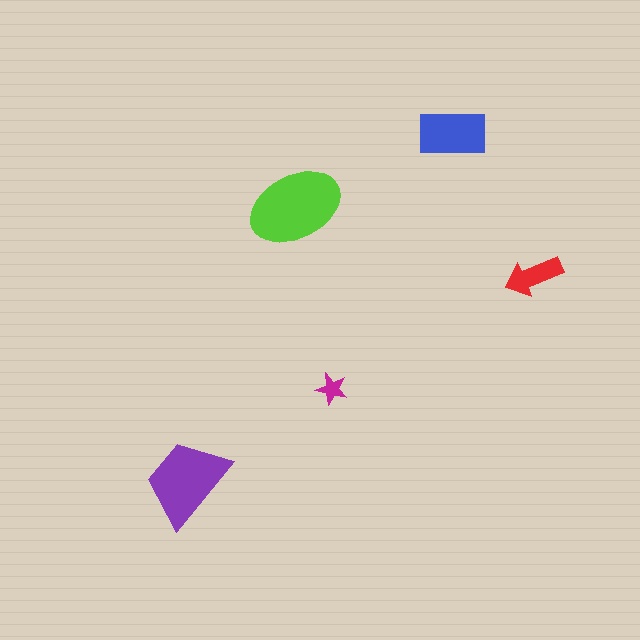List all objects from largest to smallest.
The lime ellipse, the purple trapezoid, the blue rectangle, the red arrow, the magenta star.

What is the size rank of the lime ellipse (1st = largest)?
1st.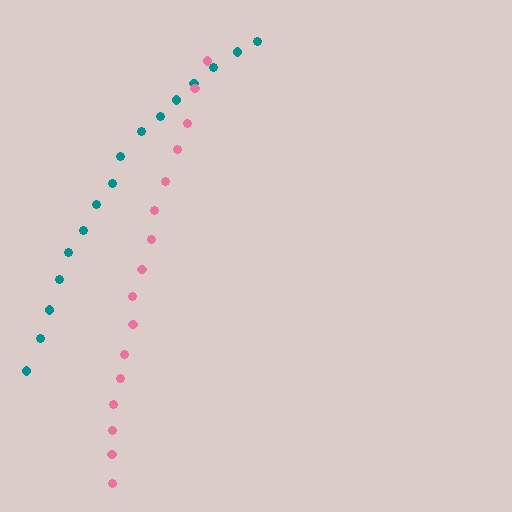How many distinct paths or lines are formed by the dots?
There are 2 distinct paths.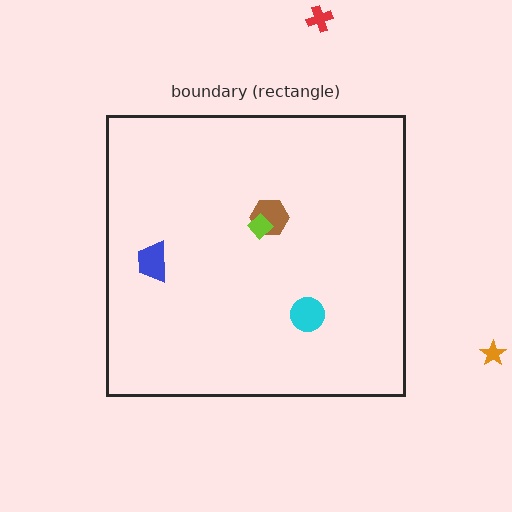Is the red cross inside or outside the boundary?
Outside.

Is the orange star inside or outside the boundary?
Outside.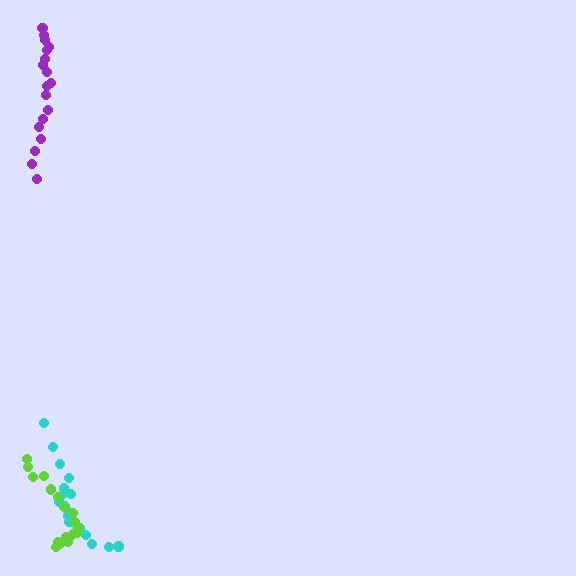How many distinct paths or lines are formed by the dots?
There are 3 distinct paths.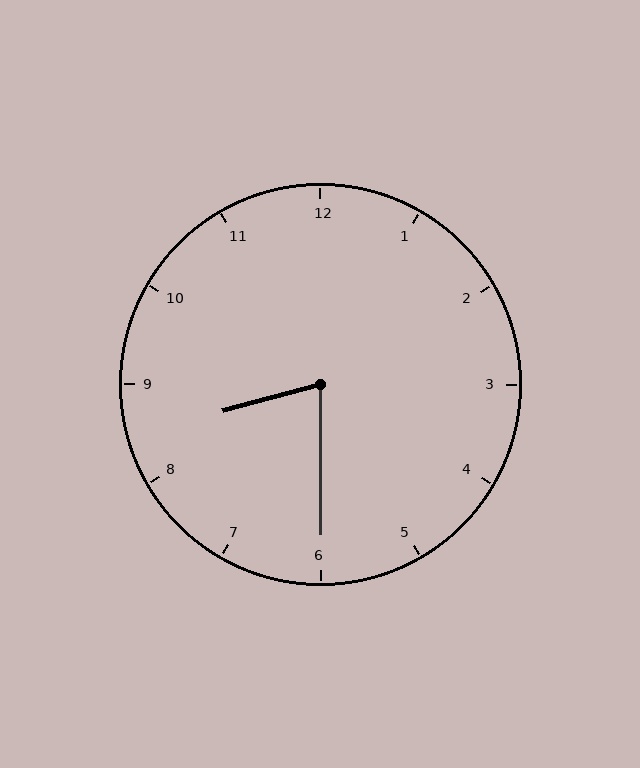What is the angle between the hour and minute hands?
Approximately 75 degrees.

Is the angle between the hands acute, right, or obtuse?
It is acute.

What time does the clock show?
8:30.